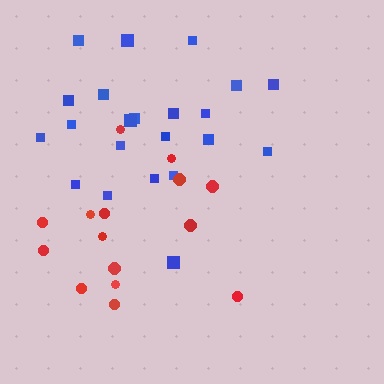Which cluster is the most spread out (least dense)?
Red.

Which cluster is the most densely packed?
Blue.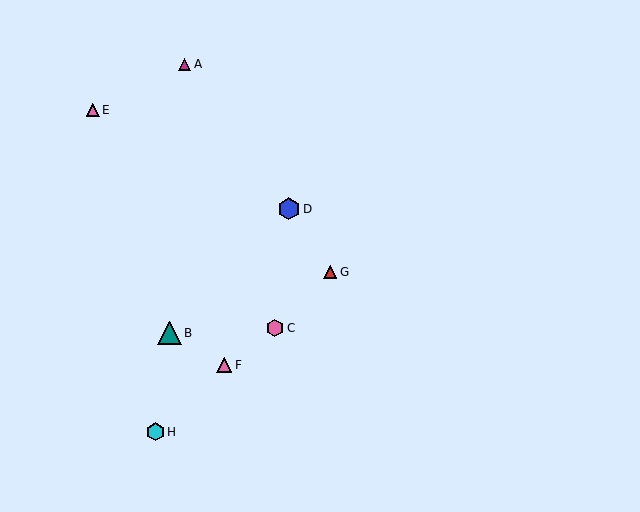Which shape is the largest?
The teal triangle (labeled B) is the largest.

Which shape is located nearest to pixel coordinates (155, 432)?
The cyan hexagon (labeled H) at (156, 432) is nearest to that location.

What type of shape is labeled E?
Shape E is a pink triangle.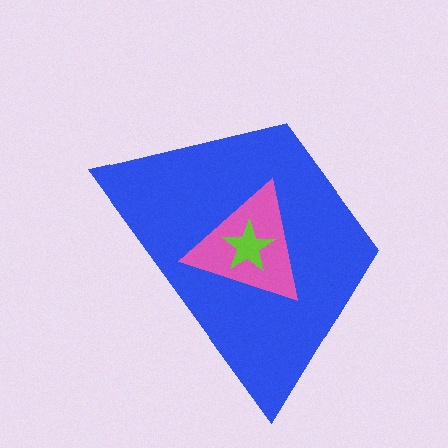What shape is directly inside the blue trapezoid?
The pink triangle.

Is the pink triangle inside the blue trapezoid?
Yes.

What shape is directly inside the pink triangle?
The lime star.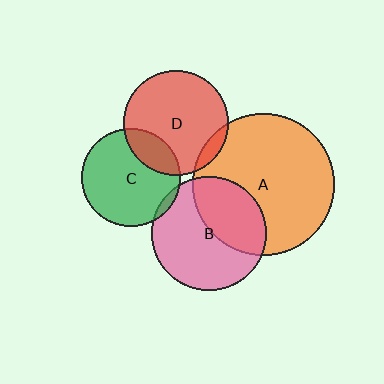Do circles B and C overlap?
Yes.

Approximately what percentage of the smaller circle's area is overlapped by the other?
Approximately 5%.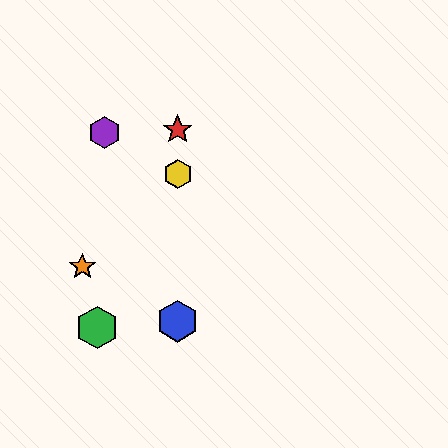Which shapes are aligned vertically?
The red star, the blue hexagon, the yellow hexagon are aligned vertically.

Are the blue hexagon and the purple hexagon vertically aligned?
No, the blue hexagon is at x≈178 and the purple hexagon is at x≈105.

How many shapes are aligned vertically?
3 shapes (the red star, the blue hexagon, the yellow hexagon) are aligned vertically.